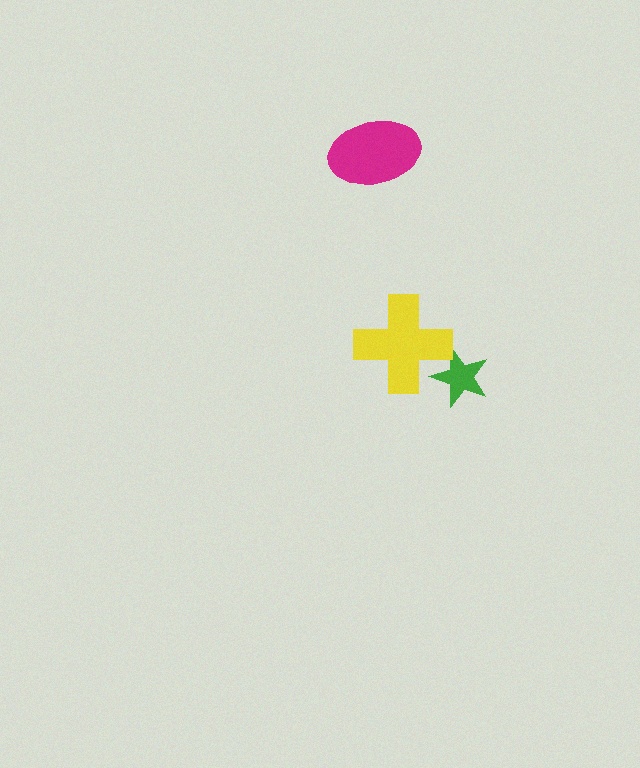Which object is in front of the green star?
The yellow cross is in front of the green star.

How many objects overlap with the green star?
1 object overlaps with the green star.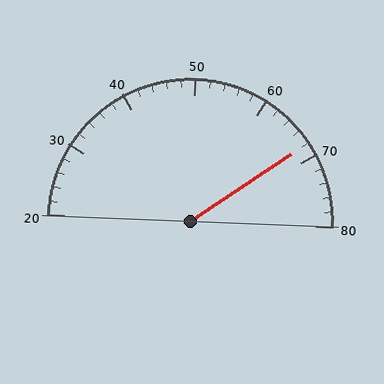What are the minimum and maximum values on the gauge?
The gauge ranges from 20 to 80.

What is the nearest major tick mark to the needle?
The nearest major tick mark is 70.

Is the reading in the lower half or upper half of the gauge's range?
The reading is in the upper half of the range (20 to 80).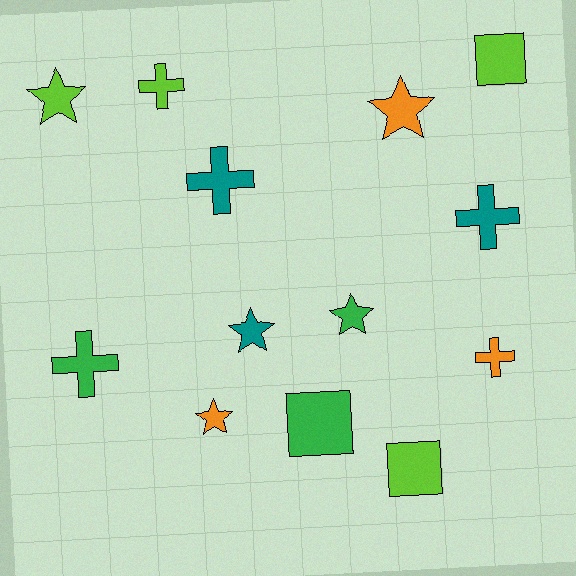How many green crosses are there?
There is 1 green cross.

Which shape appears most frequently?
Cross, with 5 objects.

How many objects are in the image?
There are 13 objects.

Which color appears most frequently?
Lime, with 4 objects.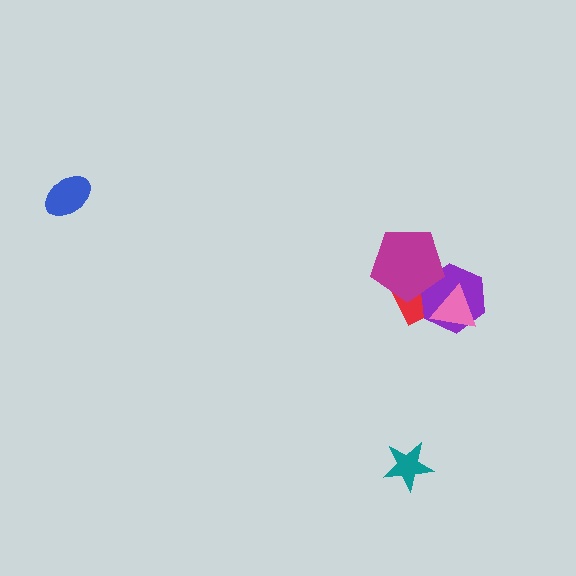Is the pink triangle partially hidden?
No, no other shape covers it.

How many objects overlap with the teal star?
0 objects overlap with the teal star.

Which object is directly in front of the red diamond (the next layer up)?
The purple hexagon is directly in front of the red diamond.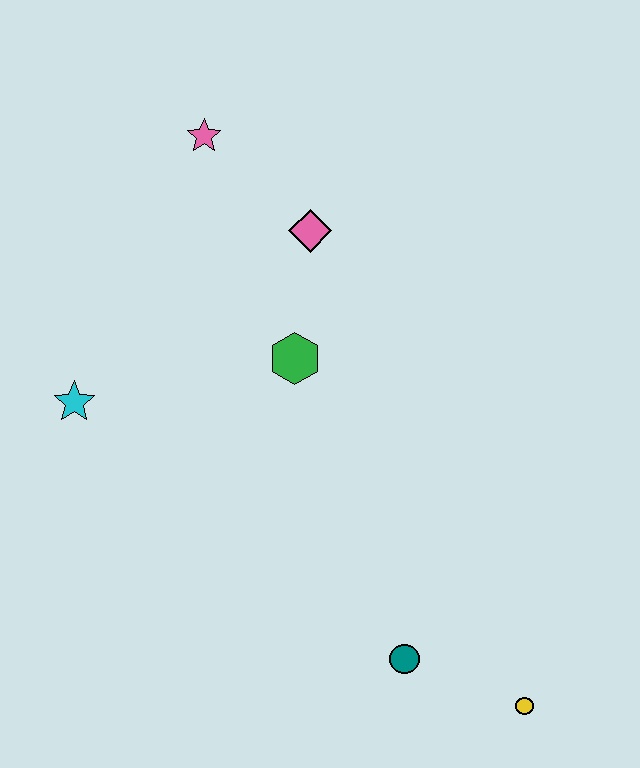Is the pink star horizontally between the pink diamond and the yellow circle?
No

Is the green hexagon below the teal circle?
No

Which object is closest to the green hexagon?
The pink diamond is closest to the green hexagon.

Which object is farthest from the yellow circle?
The pink star is farthest from the yellow circle.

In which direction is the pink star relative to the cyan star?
The pink star is above the cyan star.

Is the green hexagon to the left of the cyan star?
No